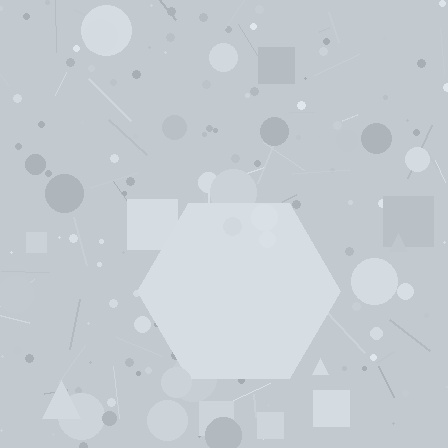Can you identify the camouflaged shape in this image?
The camouflaged shape is a hexagon.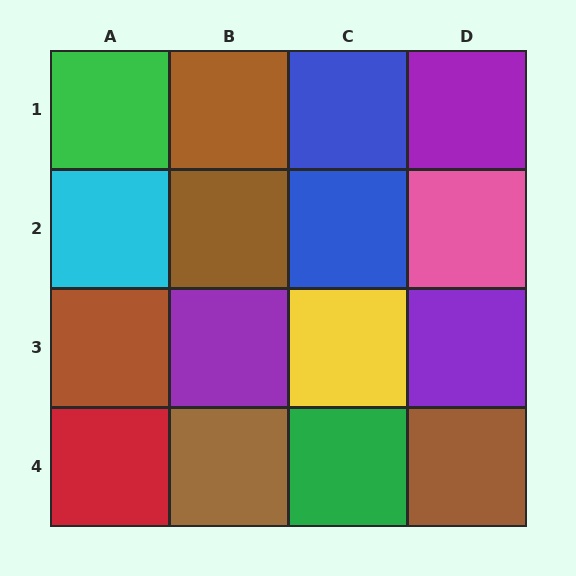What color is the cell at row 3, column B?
Purple.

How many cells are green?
2 cells are green.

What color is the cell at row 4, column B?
Brown.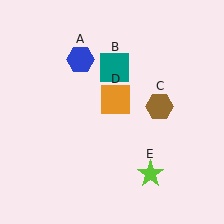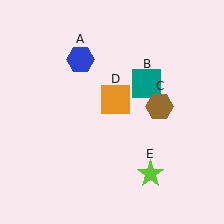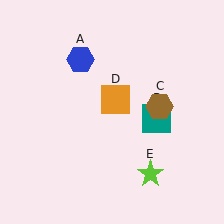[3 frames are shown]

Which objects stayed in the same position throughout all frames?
Blue hexagon (object A) and brown hexagon (object C) and orange square (object D) and lime star (object E) remained stationary.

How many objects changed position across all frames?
1 object changed position: teal square (object B).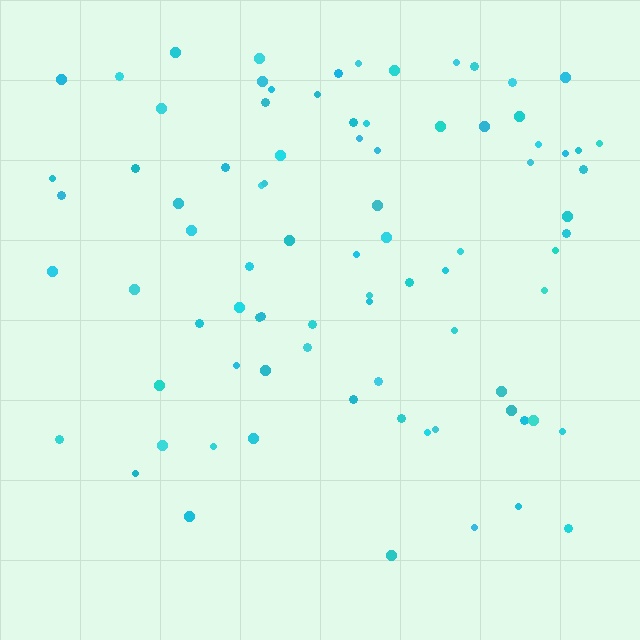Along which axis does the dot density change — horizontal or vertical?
Vertical.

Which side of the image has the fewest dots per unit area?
The bottom.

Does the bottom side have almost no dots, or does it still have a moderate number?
Still a moderate number, just noticeably fewer than the top.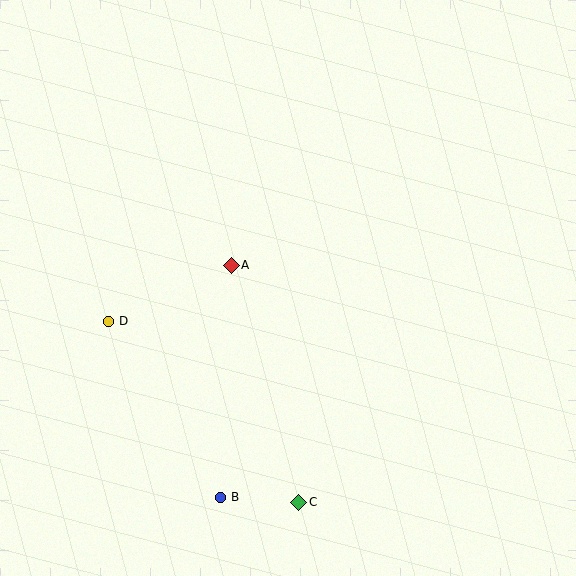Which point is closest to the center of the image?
Point A at (231, 265) is closest to the center.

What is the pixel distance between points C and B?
The distance between C and B is 78 pixels.